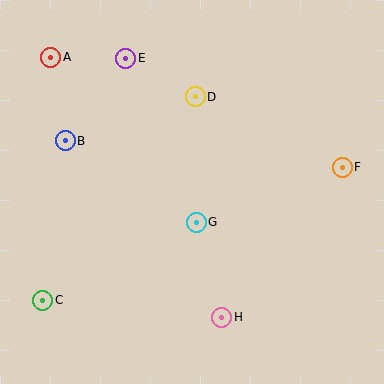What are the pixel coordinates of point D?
Point D is at (195, 97).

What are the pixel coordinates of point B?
Point B is at (65, 141).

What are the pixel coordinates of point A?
Point A is at (51, 57).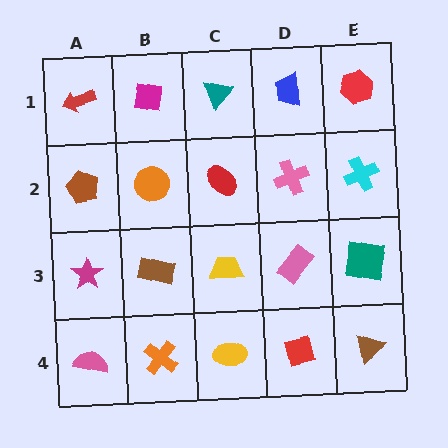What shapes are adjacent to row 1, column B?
An orange circle (row 2, column B), a red arrow (row 1, column A), a teal triangle (row 1, column C).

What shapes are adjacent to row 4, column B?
A brown rectangle (row 3, column B), a pink semicircle (row 4, column A), a yellow ellipse (row 4, column C).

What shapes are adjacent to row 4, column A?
A magenta star (row 3, column A), an orange cross (row 4, column B).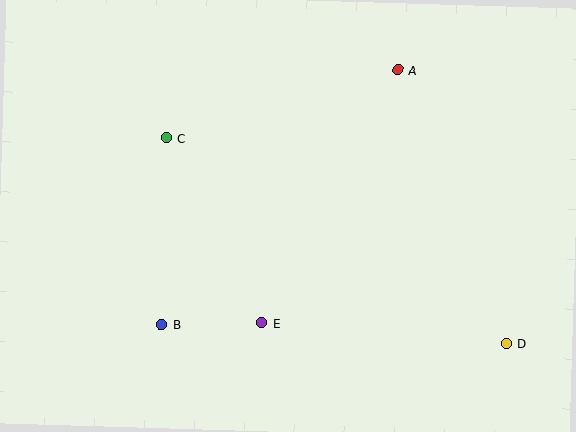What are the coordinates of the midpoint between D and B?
The midpoint between D and B is at (334, 334).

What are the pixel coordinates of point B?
Point B is at (161, 324).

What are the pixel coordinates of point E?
Point E is at (262, 323).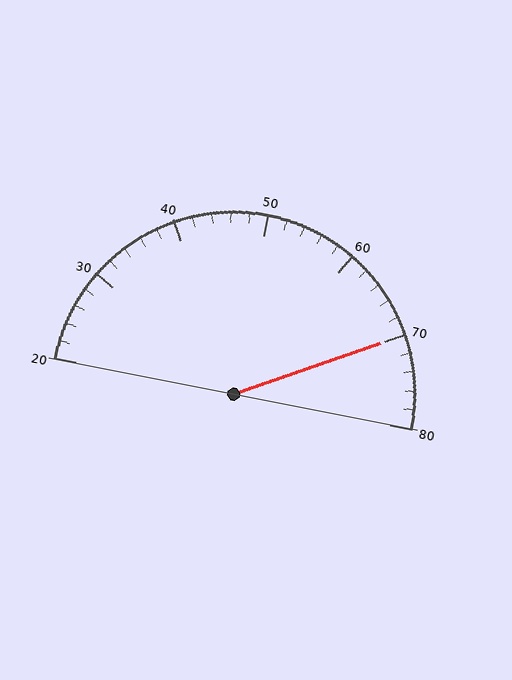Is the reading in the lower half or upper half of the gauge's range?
The reading is in the upper half of the range (20 to 80).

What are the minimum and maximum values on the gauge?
The gauge ranges from 20 to 80.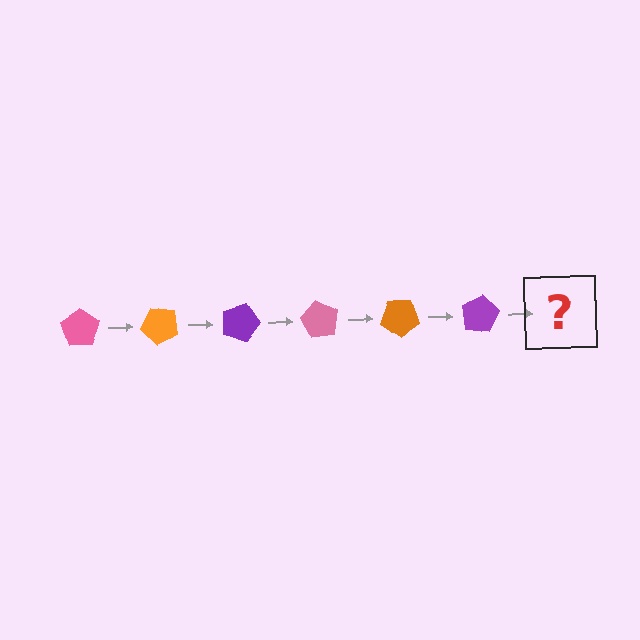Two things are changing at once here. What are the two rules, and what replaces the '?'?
The two rules are that it rotates 45 degrees each step and the color cycles through pink, orange, and purple. The '?' should be a pink pentagon, rotated 270 degrees from the start.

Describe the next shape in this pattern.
It should be a pink pentagon, rotated 270 degrees from the start.